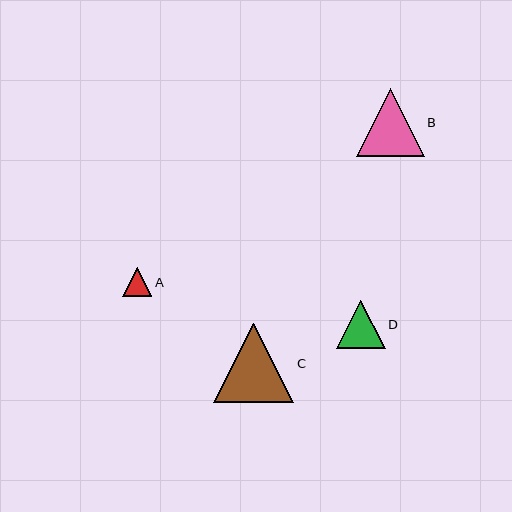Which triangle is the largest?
Triangle C is the largest with a size of approximately 80 pixels.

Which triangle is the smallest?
Triangle A is the smallest with a size of approximately 29 pixels.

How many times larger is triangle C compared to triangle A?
Triangle C is approximately 2.7 times the size of triangle A.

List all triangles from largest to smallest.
From largest to smallest: C, B, D, A.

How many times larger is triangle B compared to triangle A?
Triangle B is approximately 2.3 times the size of triangle A.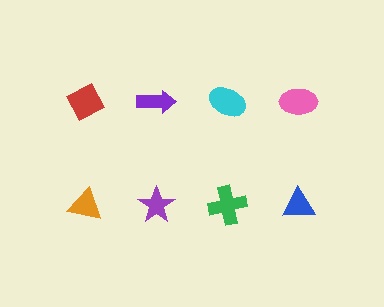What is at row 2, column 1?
An orange triangle.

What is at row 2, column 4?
A blue triangle.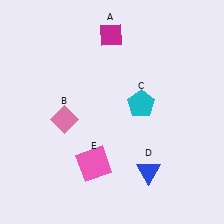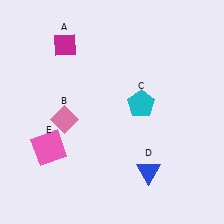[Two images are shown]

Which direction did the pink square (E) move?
The pink square (E) moved left.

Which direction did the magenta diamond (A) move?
The magenta diamond (A) moved left.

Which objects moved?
The objects that moved are: the magenta diamond (A), the pink square (E).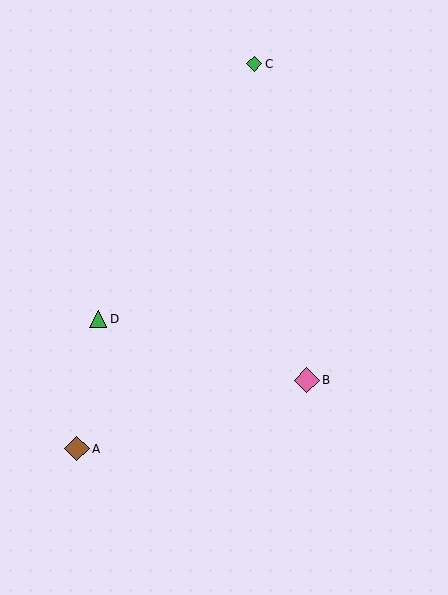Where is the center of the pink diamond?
The center of the pink diamond is at (307, 380).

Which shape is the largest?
The pink diamond (labeled B) is the largest.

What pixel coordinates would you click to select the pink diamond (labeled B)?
Click at (307, 380) to select the pink diamond B.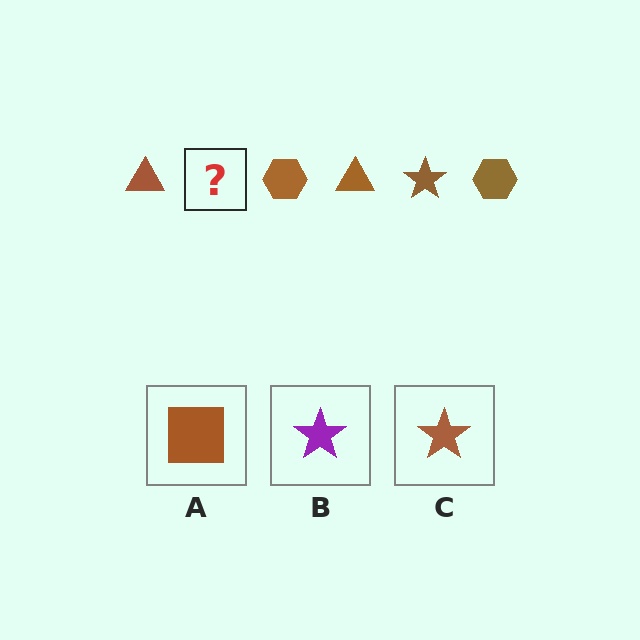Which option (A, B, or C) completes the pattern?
C.